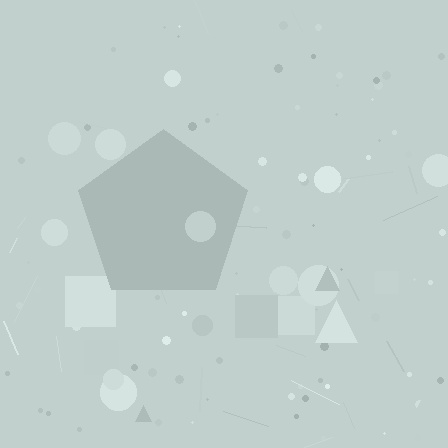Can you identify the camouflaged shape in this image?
The camouflaged shape is a pentagon.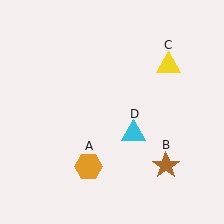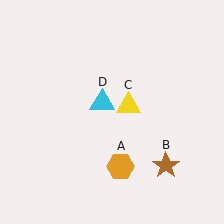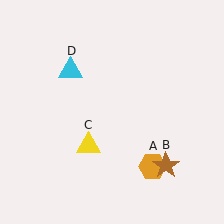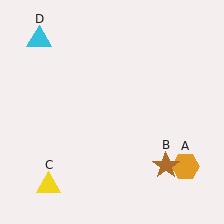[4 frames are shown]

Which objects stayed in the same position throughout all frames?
Brown star (object B) remained stationary.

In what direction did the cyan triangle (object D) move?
The cyan triangle (object D) moved up and to the left.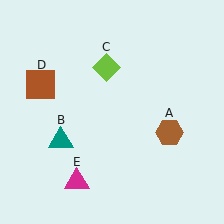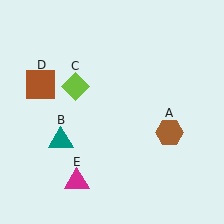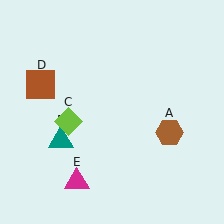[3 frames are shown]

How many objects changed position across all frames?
1 object changed position: lime diamond (object C).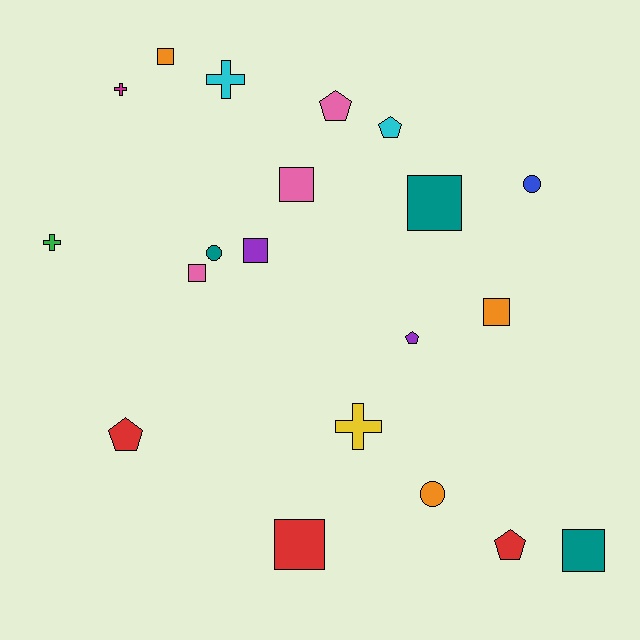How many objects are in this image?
There are 20 objects.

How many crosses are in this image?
There are 4 crosses.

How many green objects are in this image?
There is 1 green object.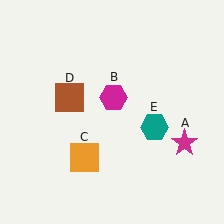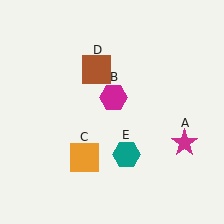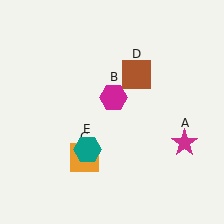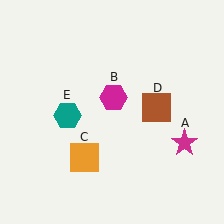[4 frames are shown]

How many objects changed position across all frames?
2 objects changed position: brown square (object D), teal hexagon (object E).